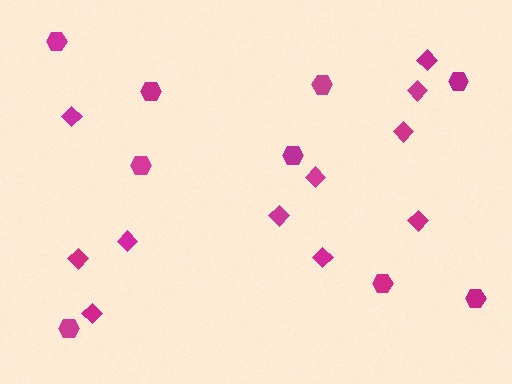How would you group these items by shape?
There are 2 groups: one group of hexagons (9) and one group of diamonds (11).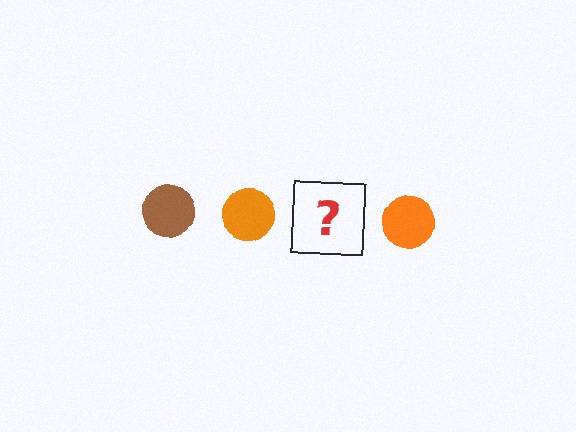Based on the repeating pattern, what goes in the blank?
The blank should be a brown circle.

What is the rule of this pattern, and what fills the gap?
The rule is that the pattern cycles through brown, orange circles. The gap should be filled with a brown circle.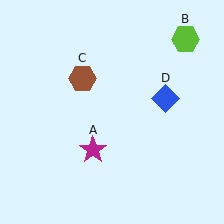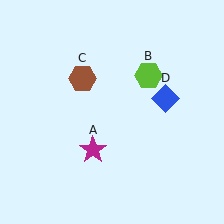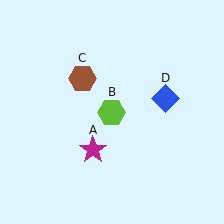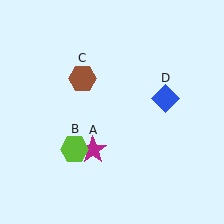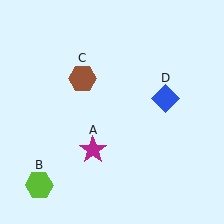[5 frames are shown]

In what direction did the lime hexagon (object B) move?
The lime hexagon (object B) moved down and to the left.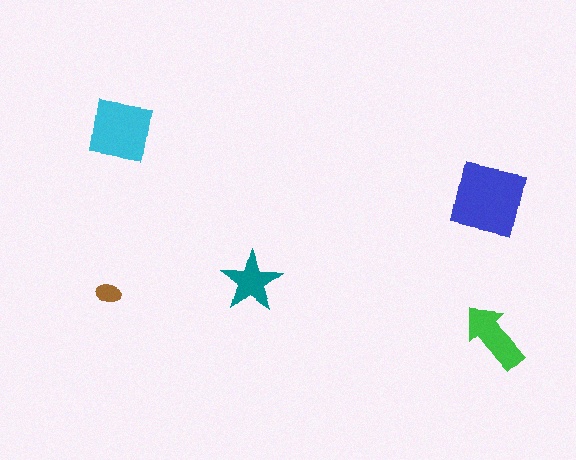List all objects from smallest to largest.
The brown ellipse, the teal star, the green arrow, the cyan square, the blue square.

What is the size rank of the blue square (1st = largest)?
1st.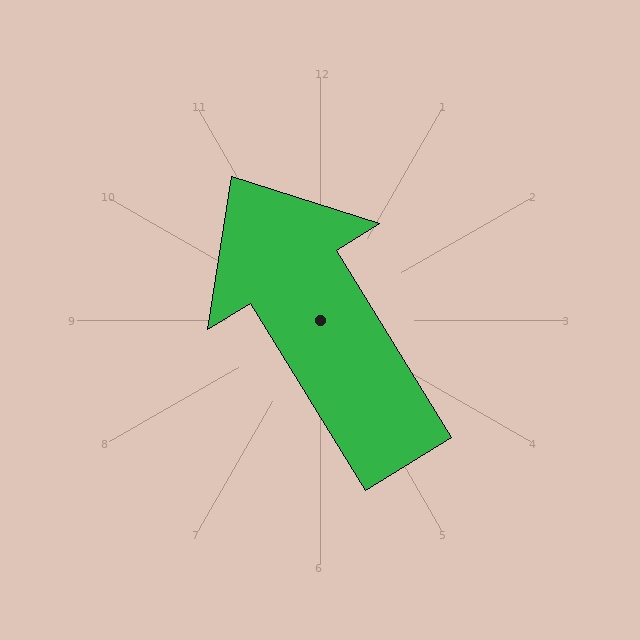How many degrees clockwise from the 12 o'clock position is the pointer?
Approximately 328 degrees.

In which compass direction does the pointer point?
Northwest.